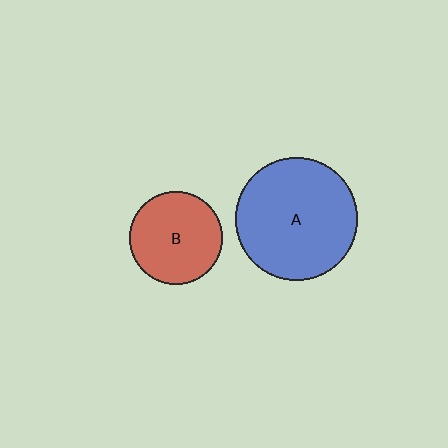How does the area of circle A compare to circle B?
Approximately 1.7 times.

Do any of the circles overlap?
No, none of the circles overlap.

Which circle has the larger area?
Circle A (blue).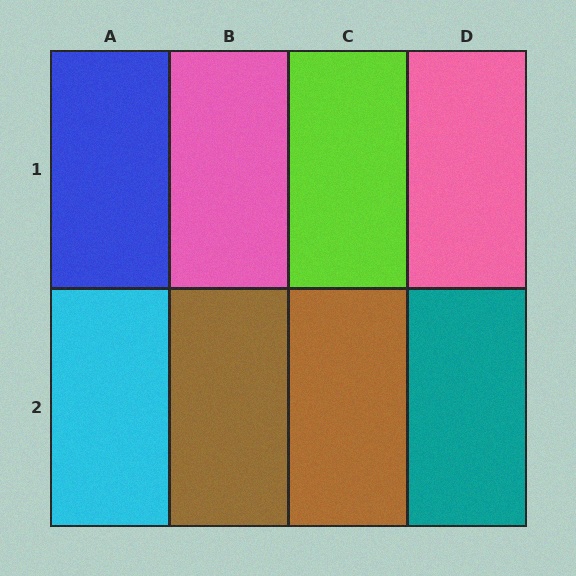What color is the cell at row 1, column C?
Lime.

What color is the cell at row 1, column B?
Pink.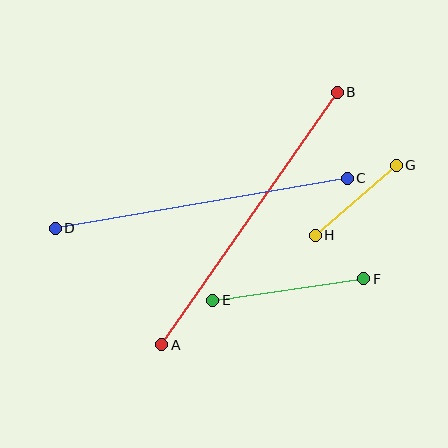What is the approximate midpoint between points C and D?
The midpoint is at approximately (201, 203) pixels.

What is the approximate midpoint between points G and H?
The midpoint is at approximately (356, 200) pixels.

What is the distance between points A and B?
The distance is approximately 308 pixels.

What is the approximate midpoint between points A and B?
The midpoint is at approximately (249, 219) pixels.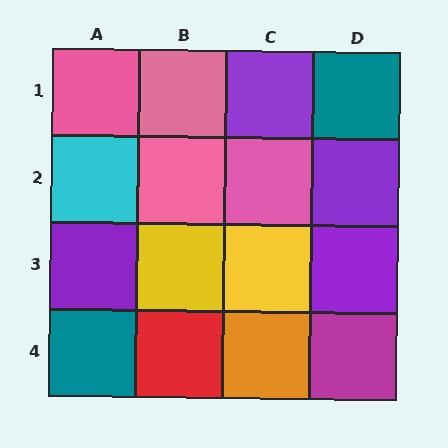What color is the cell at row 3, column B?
Yellow.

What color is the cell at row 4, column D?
Magenta.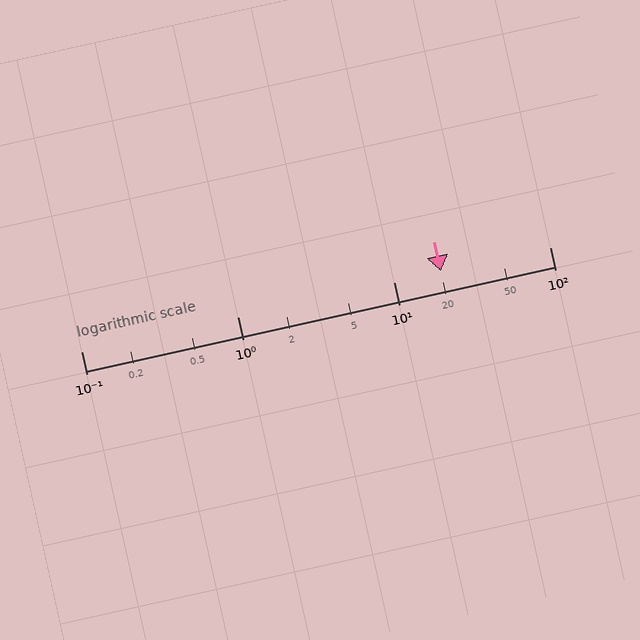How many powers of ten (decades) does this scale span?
The scale spans 3 decades, from 0.1 to 100.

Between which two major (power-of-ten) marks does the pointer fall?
The pointer is between 10 and 100.